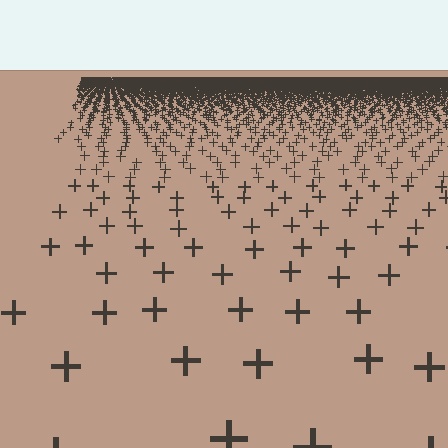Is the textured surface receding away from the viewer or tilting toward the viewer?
The surface is receding away from the viewer. Texture elements get smaller and denser toward the top.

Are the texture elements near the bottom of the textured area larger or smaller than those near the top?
Larger. Near the bottom, elements are closer to the viewer and appear at a bigger on-screen size.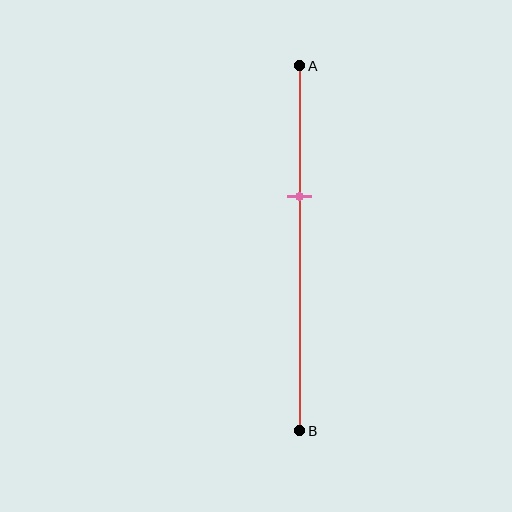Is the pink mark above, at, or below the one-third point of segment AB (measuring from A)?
The pink mark is approximately at the one-third point of segment AB.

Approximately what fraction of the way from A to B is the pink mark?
The pink mark is approximately 35% of the way from A to B.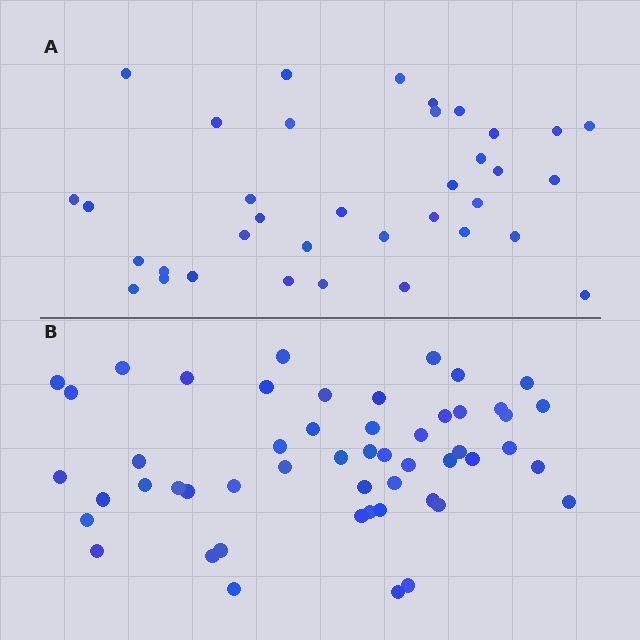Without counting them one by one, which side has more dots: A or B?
Region B (the bottom region) has more dots.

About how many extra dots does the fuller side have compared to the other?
Region B has approximately 15 more dots than region A.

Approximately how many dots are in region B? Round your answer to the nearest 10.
About 50 dots. (The exact count is 52, which rounds to 50.)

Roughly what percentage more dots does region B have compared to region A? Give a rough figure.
About 45% more.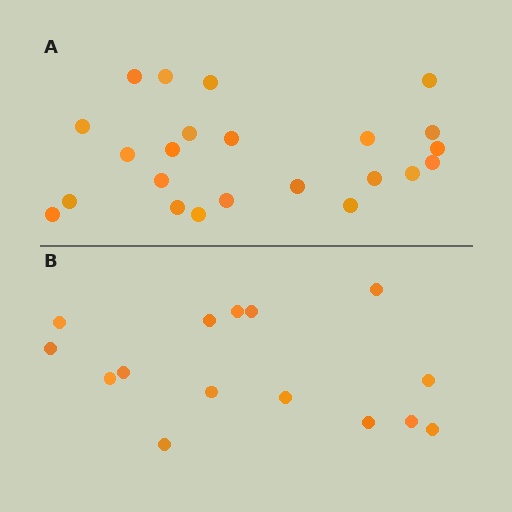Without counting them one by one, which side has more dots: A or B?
Region A (the top region) has more dots.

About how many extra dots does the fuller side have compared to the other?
Region A has roughly 8 or so more dots than region B.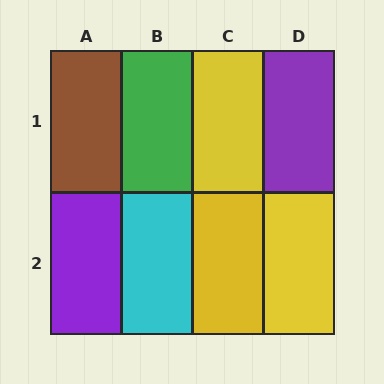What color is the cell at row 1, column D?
Purple.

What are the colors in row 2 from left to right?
Purple, cyan, yellow, yellow.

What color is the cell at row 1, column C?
Yellow.